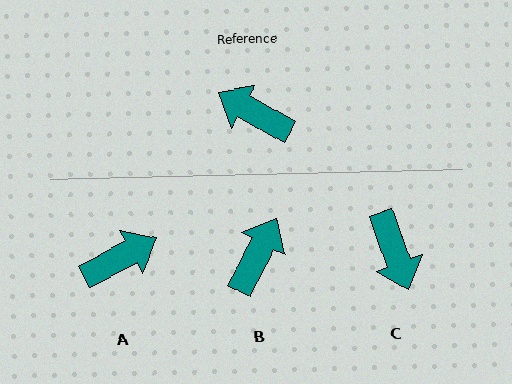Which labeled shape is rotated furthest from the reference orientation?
C, about 139 degrees away.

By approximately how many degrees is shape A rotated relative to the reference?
Approximately 123 degrees clockwise.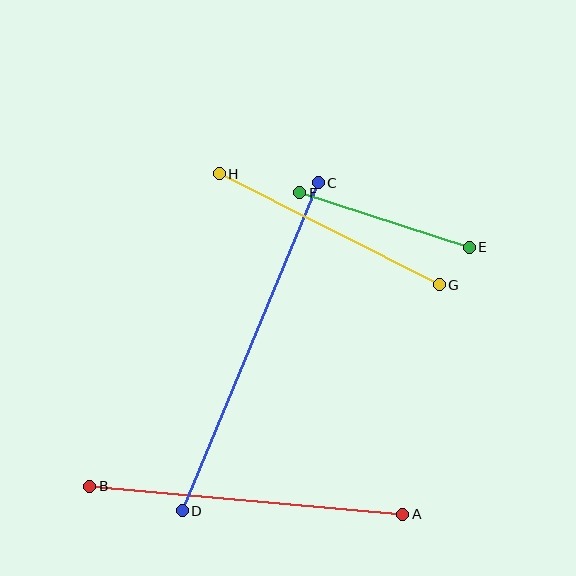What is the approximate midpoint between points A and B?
The midpoint is at approximately (246, 500) pixels.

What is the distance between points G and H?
The distance is approximately 247 pixels.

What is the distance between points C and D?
The distance is approximately 355 pixels.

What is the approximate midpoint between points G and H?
The midpoint is at approximately (329, 229) pixels.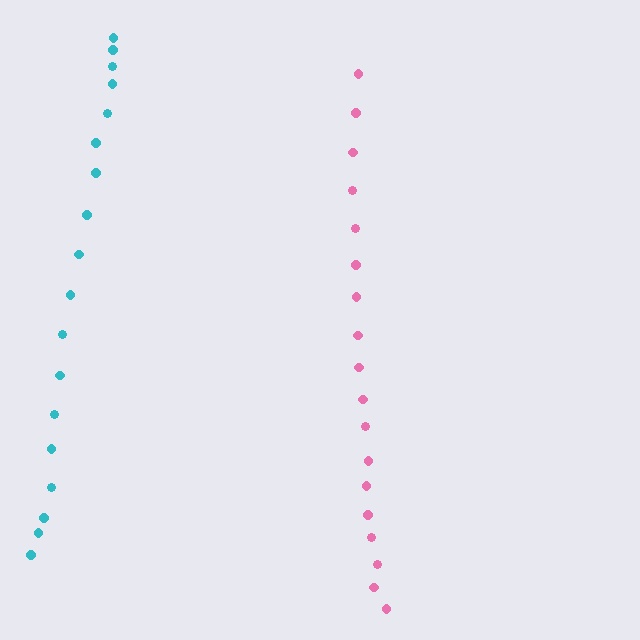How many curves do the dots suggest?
There are 2 distinct paths.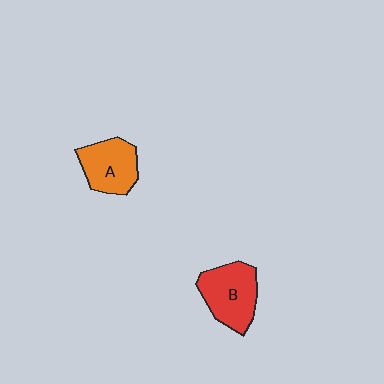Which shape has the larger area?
Shape B (red).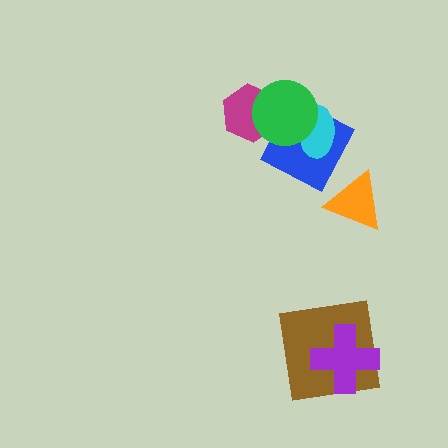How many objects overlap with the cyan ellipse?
2 objects overlap with the cyan ellipse.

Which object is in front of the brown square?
The purple cross is in front of the brown square.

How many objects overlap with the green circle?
3 objects overlap with the green circle.